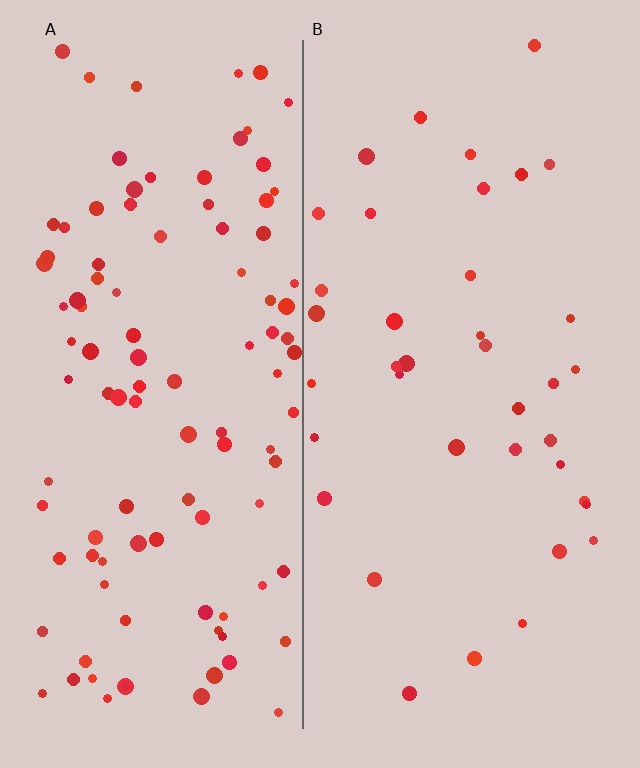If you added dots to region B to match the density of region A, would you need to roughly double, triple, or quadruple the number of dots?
Approximately triple.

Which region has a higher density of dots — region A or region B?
A (the left).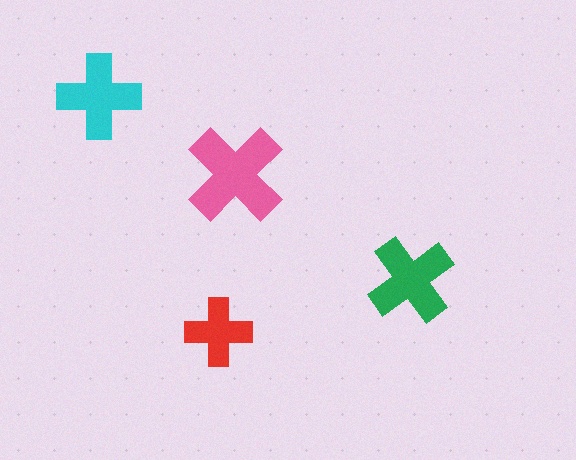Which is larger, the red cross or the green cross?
The green one.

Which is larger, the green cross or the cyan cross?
The green one.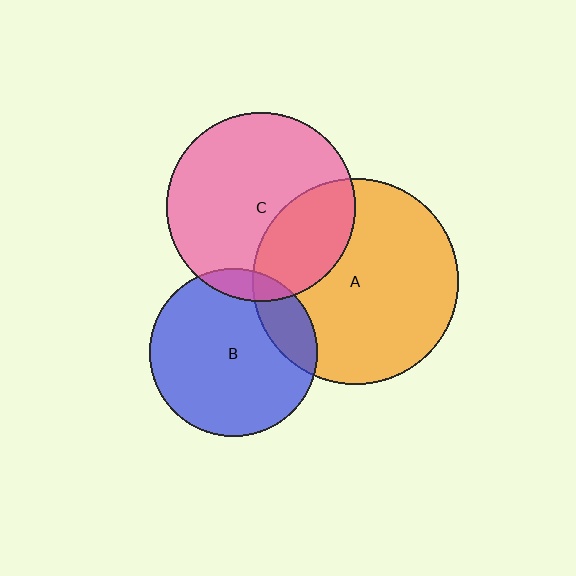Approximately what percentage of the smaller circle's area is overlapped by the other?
Approximately 10%.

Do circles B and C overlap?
Yes.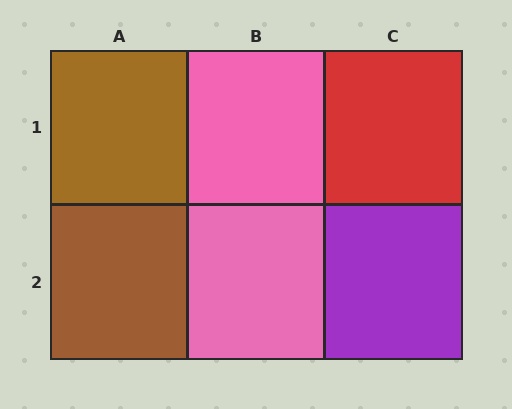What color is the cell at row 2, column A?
Brown.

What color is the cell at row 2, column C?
Purple.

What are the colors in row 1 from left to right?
Brown, pink, red.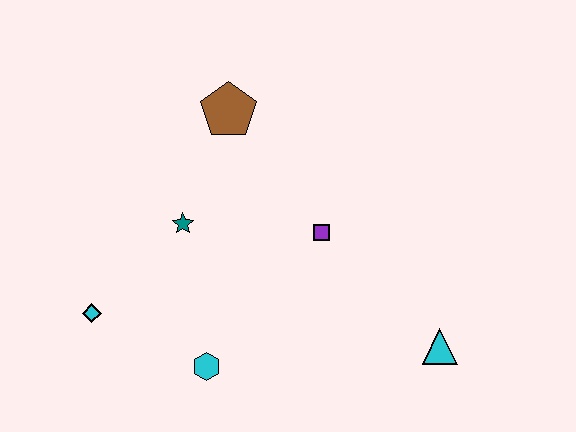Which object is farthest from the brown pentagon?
The cyan triangle is farthest from the brown pentagon.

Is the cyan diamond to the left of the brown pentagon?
Yes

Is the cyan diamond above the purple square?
No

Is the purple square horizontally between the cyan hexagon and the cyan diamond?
No